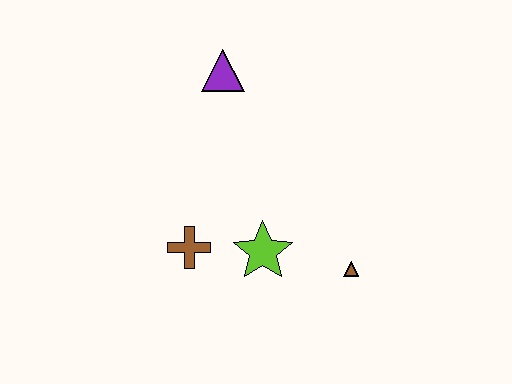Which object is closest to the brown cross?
The lime star is closest to the brown cross.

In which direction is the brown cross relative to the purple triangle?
The brown cross is below the purple triangle.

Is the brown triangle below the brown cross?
Yes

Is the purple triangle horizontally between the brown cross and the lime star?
Yes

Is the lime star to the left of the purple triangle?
No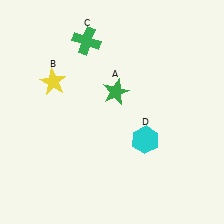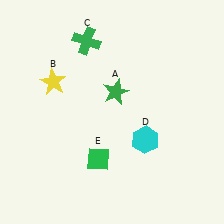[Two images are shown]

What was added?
A green diamond (E) was added in Image 2.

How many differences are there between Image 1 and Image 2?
There is 1 difference between the two images.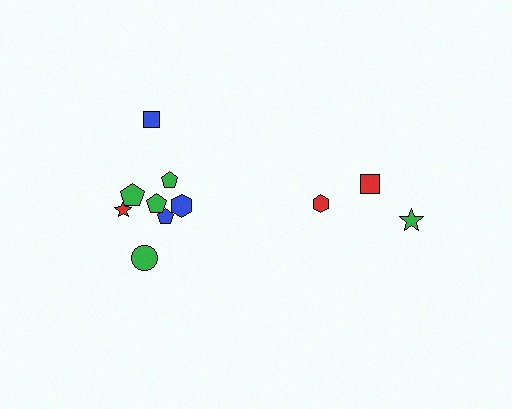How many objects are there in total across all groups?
There are 11 objects.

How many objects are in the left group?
There are 8 objects.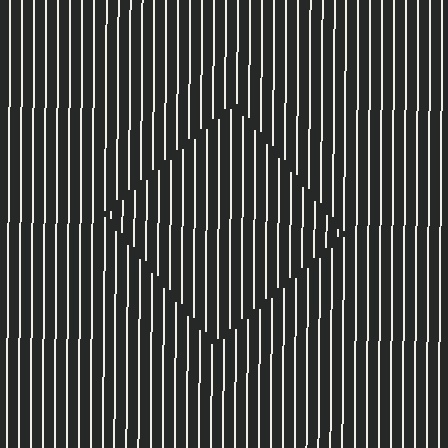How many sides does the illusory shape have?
4 sides — the line-ends trace a square.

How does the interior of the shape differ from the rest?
The interior of the shape contains the same grating, shifted by half a period — the contour is defined by the phase discontinuity where line-ends from the inner and outer gratings abut.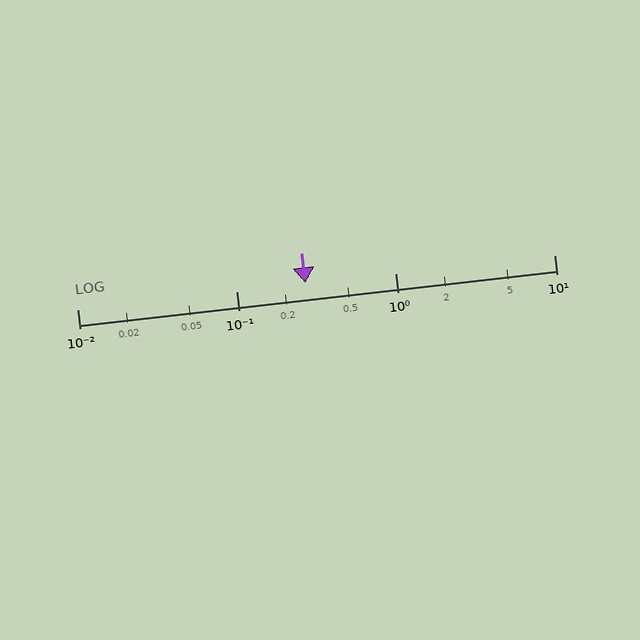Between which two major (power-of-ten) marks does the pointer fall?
The pointer is between 0.1 and 1.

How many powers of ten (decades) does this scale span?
The scale spans 3 decades, from 0.01 to 10.